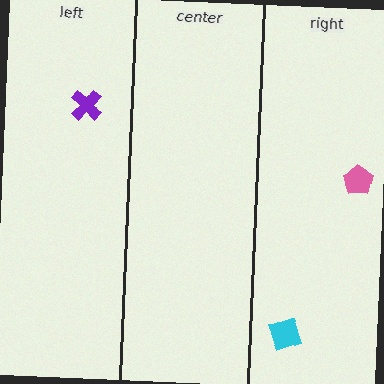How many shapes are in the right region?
2.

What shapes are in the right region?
The pink pentagon, the cyan diamond.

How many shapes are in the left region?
1.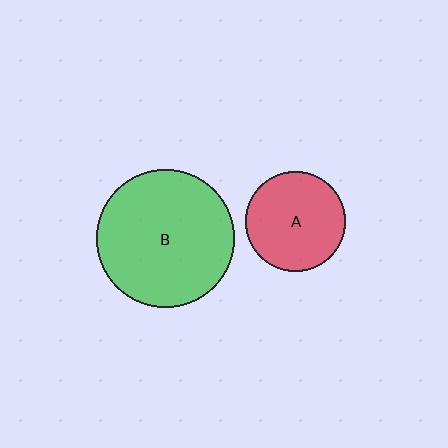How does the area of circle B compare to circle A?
Approximately 1.9 times.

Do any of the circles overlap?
No, none of the circles overlap.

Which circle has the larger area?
Circle B (green).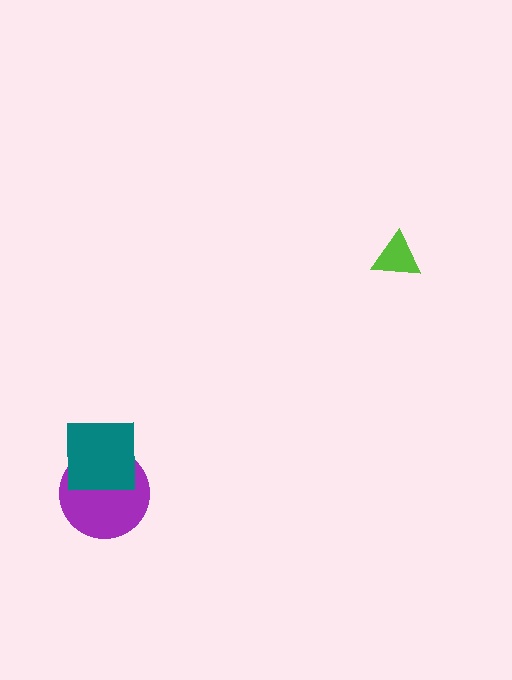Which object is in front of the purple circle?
The teal square is in front of the purple circle.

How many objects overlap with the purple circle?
1 object overlaps with the purple circle.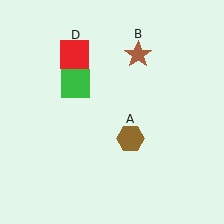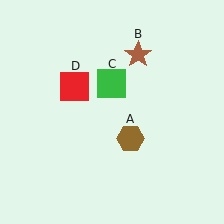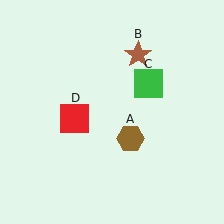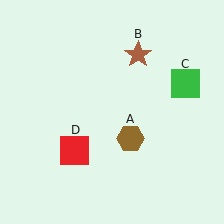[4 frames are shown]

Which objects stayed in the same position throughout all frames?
Brown hexagon (object A) and brown star (object B) remained stationary.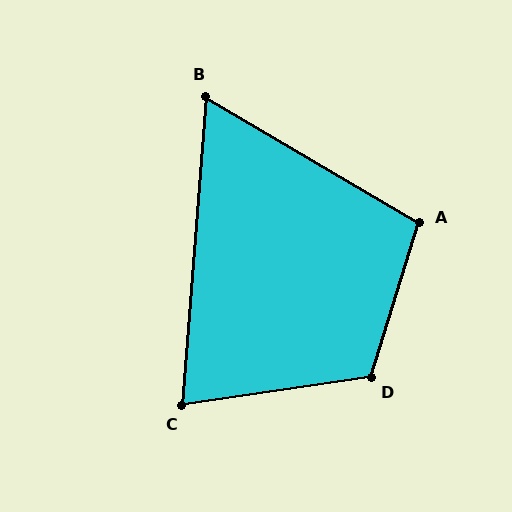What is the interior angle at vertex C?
Approximately 77 degrees (acute).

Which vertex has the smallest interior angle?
B, at approximately 64 degrees.